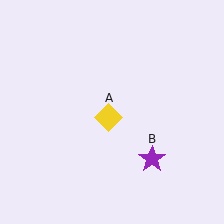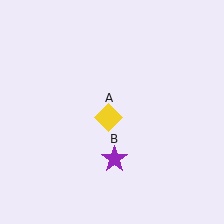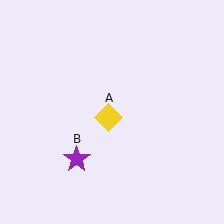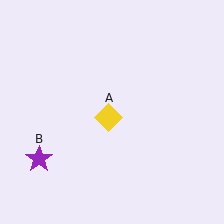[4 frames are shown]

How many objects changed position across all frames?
1 object changed position: purple star (object B).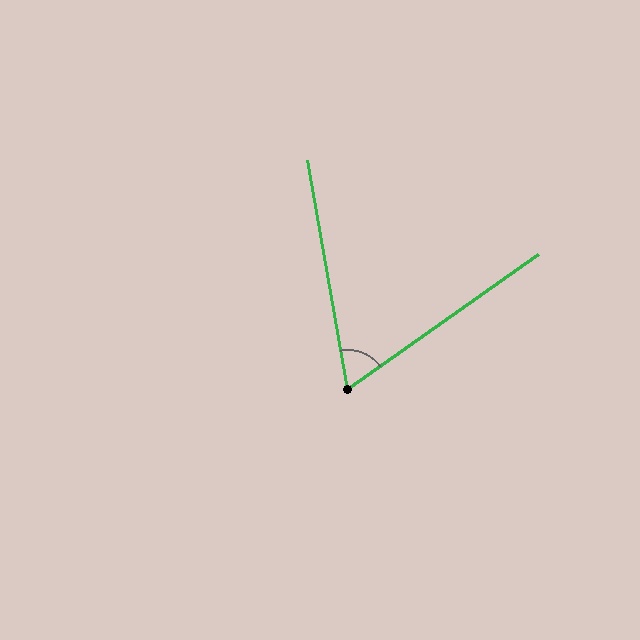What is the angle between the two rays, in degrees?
Approximately 65 degrees.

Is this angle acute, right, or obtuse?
It is acute.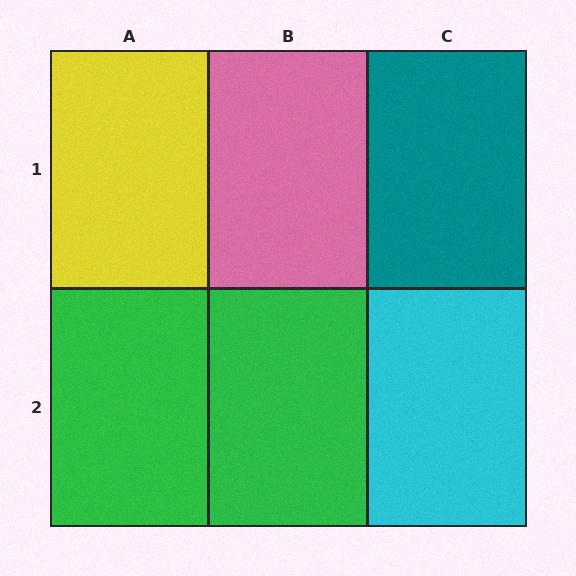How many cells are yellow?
1 cell is yellow.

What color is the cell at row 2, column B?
Green.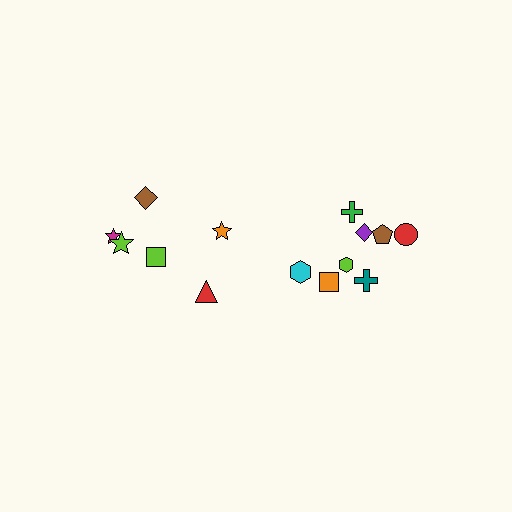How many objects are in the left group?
There are 6 objects.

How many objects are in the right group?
There are 8 objects.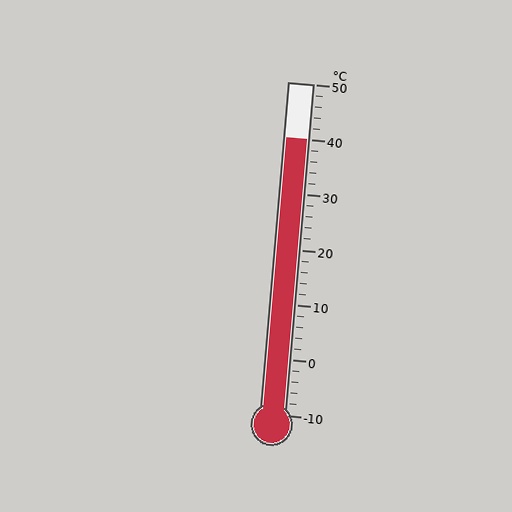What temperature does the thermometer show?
The thermometer shows approximately 40°C.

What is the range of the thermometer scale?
The thermometer scale ranges from -10°C to 50°C.